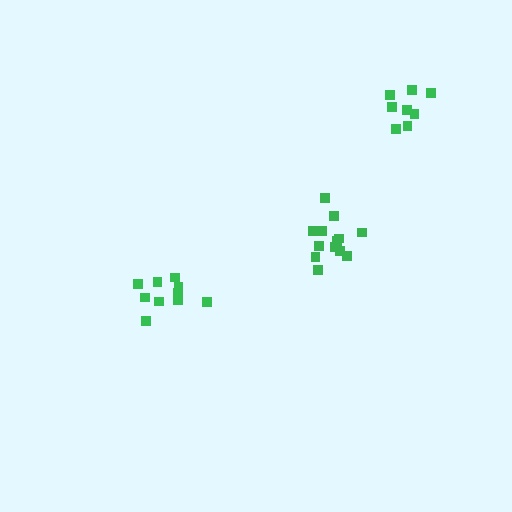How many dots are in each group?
Group 1: 13 dots, Group 2: 9 dots, Group 3: 10 dots (32 total).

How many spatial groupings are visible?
There are 3 spatial groupings.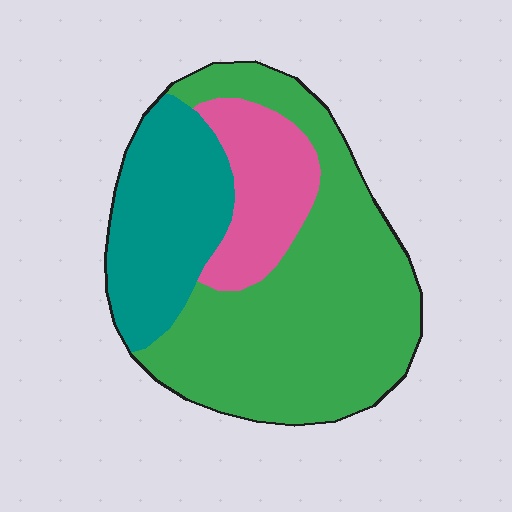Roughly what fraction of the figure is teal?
Teal covers 26% of the figure.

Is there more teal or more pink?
Teal.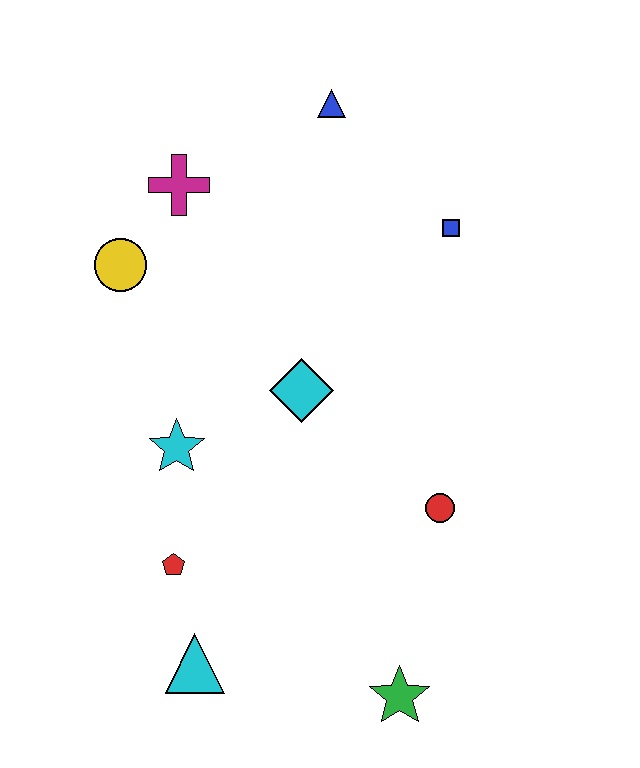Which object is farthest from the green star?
The blue triangle is farthest from the green star.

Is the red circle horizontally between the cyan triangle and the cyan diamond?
No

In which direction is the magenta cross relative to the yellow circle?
The magenta cross is above the yellow circle.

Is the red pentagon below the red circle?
Yes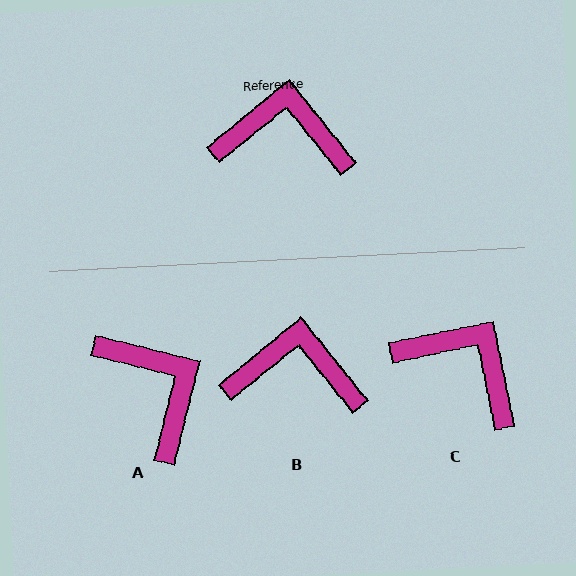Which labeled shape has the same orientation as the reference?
B.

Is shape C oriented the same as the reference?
No, it is off by about 28 degrees.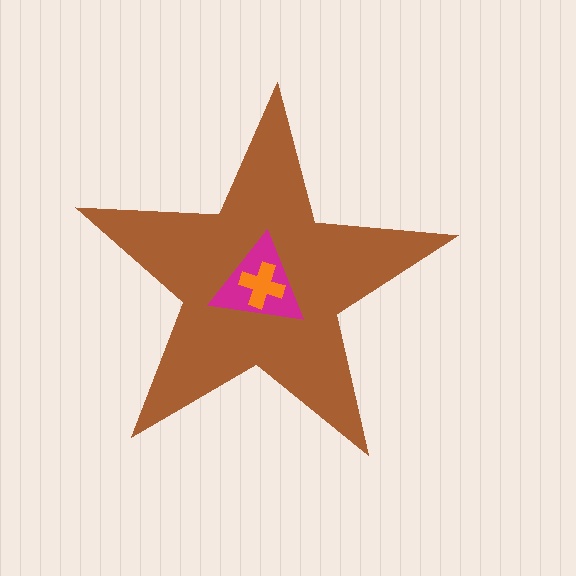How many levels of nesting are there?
3.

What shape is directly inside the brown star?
The magenta triangle.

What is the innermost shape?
The orange cross.